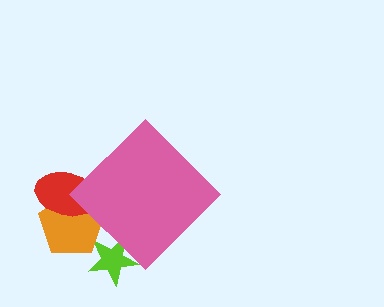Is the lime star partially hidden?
Yes, the lime star is partially hidden behind the pink diamond.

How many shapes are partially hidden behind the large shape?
3 shapes are partially hidden.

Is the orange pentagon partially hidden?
Yes, the orange pentagon is partially hidden behind the pink diamond.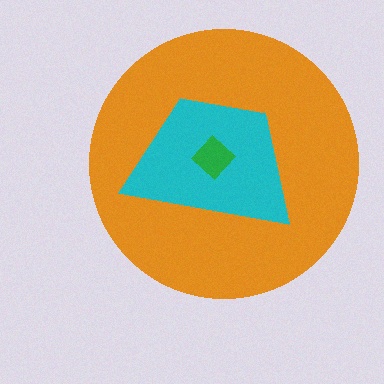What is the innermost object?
The green diamond.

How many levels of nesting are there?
3.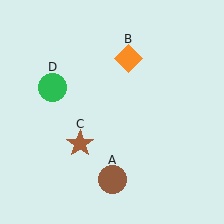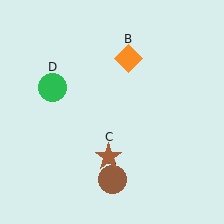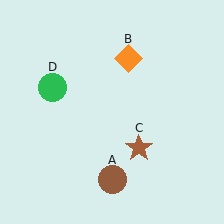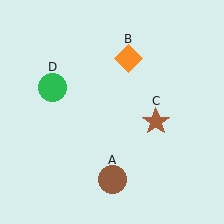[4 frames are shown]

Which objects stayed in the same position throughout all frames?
Brown circle (object A) and orange diamond (object B) and green circle (object D) remained stationary.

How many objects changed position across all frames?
1 object changed position: brown star (object C).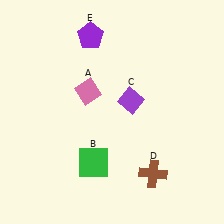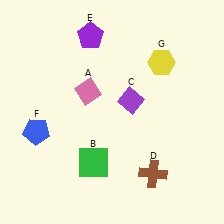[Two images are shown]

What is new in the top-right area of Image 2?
A yellow hexagon (G) was added in the top-right area of Image 2.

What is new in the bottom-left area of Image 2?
A blue pentagon (F) was added in the bottom-left area of Image 2.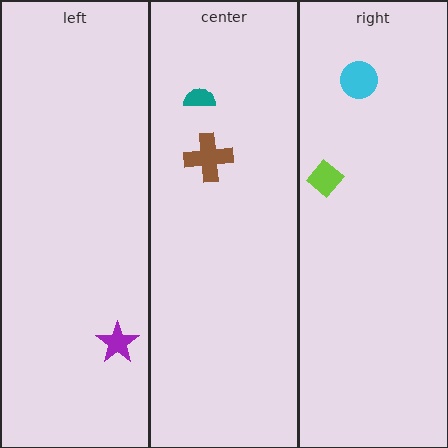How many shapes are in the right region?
2.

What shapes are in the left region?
The purple star.